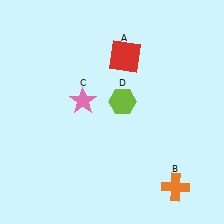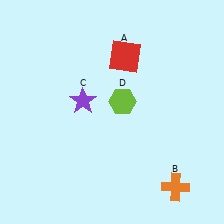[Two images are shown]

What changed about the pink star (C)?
In Image 1, C is pink. In Image 2, it changed to purple.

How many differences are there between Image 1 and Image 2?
There is 1 difference between the two images.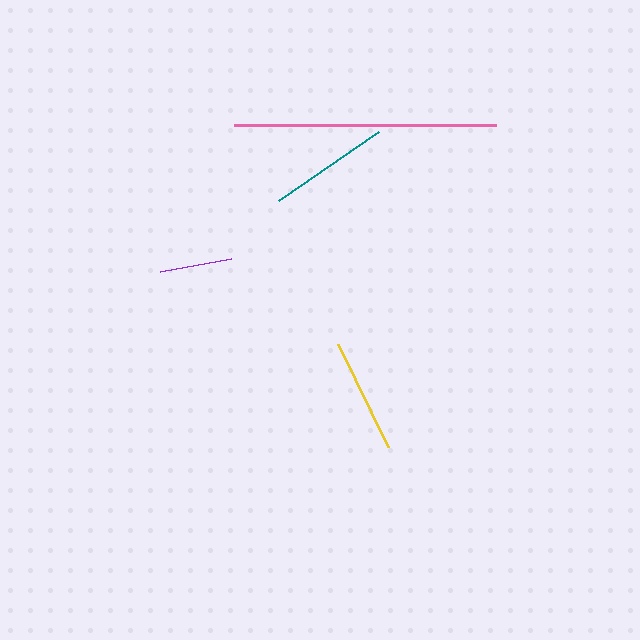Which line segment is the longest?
The pink line is the longest at approximately 263 pixels.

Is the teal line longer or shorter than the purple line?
The teal line is longer than the purple line.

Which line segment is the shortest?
The purple line is the shortest at approximately 72 pixels.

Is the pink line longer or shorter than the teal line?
The pink line is longer than the teal line.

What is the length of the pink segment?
The pink segment is approximately 263 pixels long.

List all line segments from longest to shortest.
From longest to shortest: pink, teal, yellow, purple.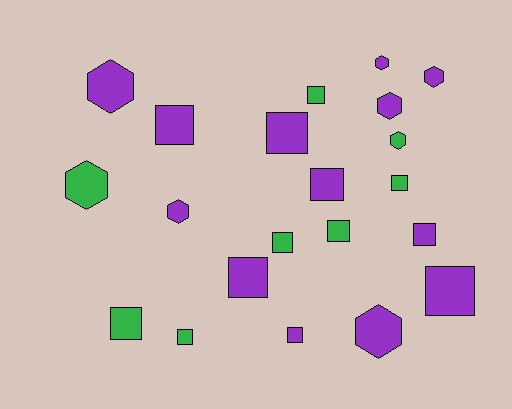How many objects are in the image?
There are 21 objects.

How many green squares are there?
There are 6 green squares.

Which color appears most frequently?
Purple, with 13 objects.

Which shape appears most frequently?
Square, with 13 objects.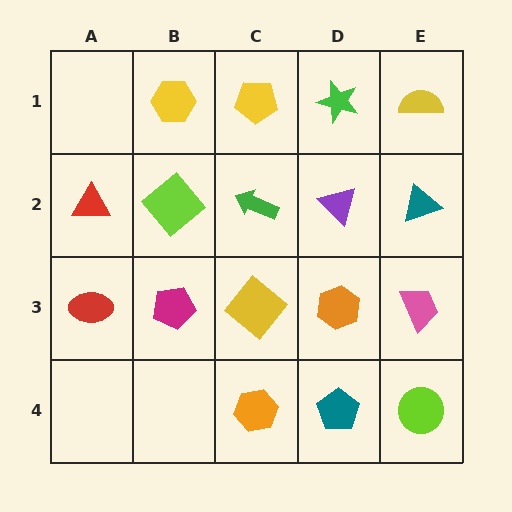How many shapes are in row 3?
5 shapes.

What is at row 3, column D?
An orange hexagon.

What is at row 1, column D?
A green star.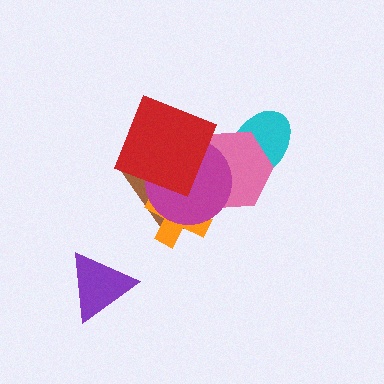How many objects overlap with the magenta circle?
4 objects overlap with the magenta circle.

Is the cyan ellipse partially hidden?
Yes, it is partially covered by another shape.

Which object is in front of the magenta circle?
The red square is in front of the magenta circle.